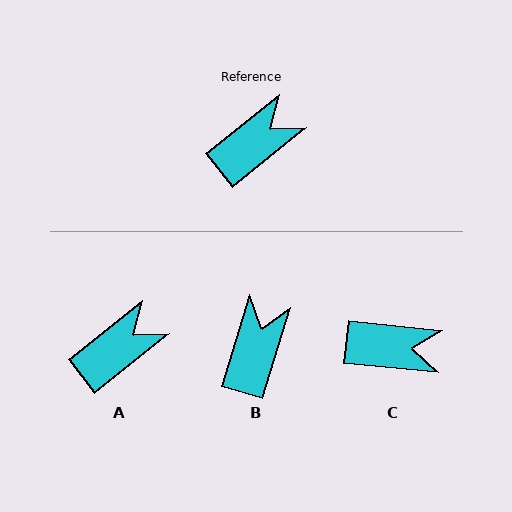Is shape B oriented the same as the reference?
No, it is off by about 35 degrees.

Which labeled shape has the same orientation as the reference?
A.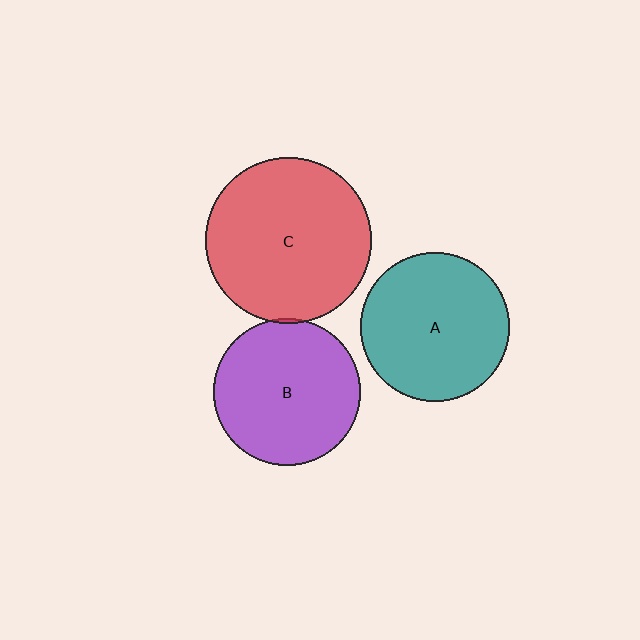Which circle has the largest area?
Circle C (red).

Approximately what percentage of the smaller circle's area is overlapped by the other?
Approximately 5%.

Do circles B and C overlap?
Yes.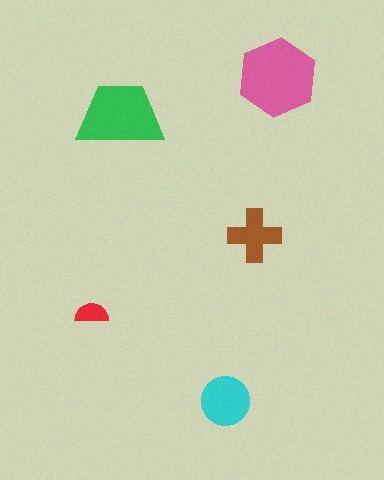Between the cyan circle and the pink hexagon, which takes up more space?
The pink hexagon.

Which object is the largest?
The pink hexagon.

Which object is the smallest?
The red semicircle.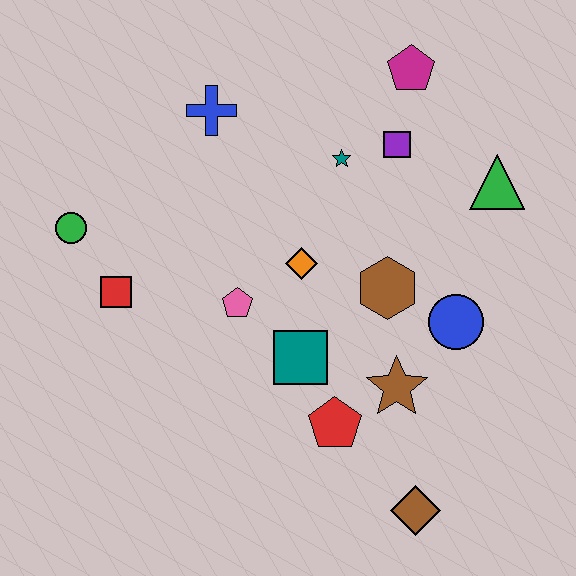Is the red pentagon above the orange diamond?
No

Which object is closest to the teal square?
The red pentagon is closest to the teal square.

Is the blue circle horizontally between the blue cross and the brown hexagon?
No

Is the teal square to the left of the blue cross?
No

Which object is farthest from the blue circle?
The green circle is farthest from the blue circle.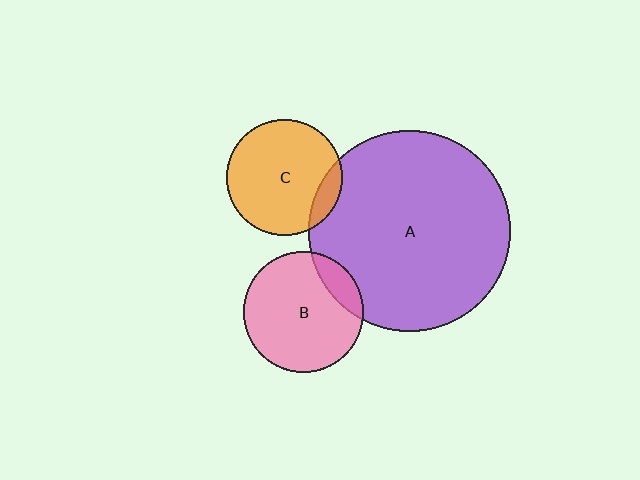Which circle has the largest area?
Circle A (purple).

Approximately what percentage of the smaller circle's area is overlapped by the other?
Approximately 10%.